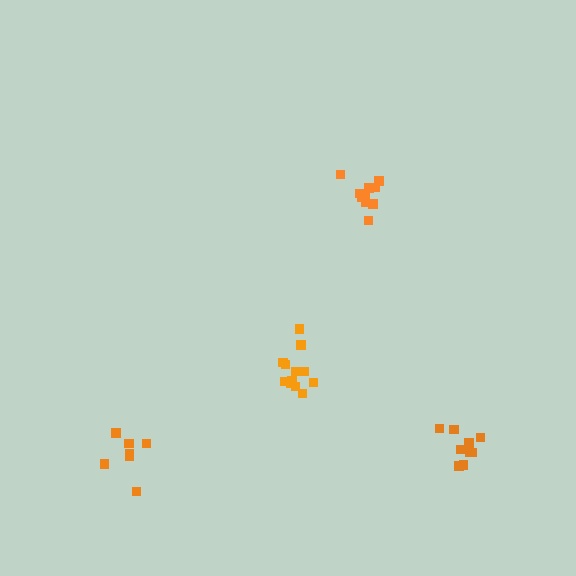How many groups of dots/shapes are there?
There are 4 groups.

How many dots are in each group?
Group 1: 10 dots, Group 2: 9 dots, Group 3: 12 dots, Group 4: 7 dots (38 total).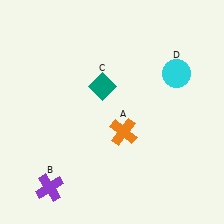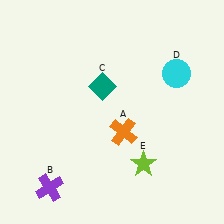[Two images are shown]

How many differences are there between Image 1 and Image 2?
There is 1 difference between the two images.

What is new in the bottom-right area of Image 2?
A lime star (E) was added in the bottom-right area of Image 2.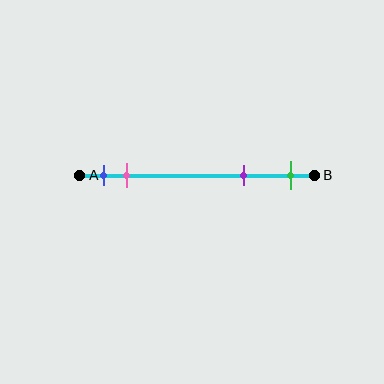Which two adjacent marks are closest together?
The blue and pink marks are the closest adjacent pair.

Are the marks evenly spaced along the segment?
No, the marks are not evenly spaced.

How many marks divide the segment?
There are 4 marks dividing the segment.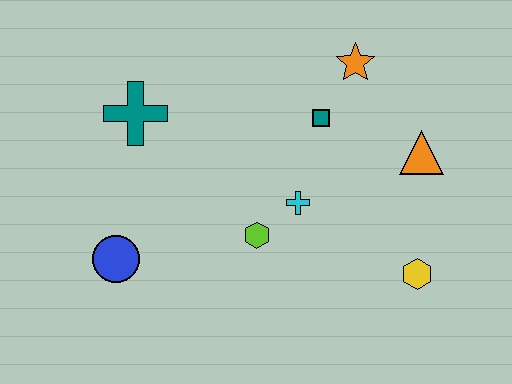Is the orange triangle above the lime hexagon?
Yes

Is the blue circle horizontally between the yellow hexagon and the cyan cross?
No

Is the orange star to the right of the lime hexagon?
Yes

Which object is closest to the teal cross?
The blue circle is closest to the teal cross.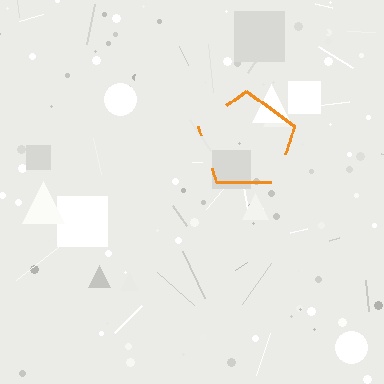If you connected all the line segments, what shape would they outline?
They would outline a pentagon.